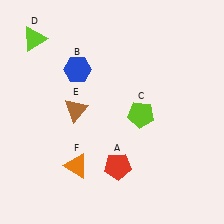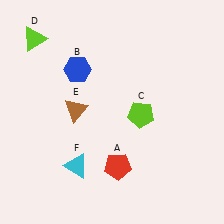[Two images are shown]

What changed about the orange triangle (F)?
In Image 1, F is orange. In Image 2, it changed to cyan.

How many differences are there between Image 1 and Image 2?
There is 1 difference between the two images.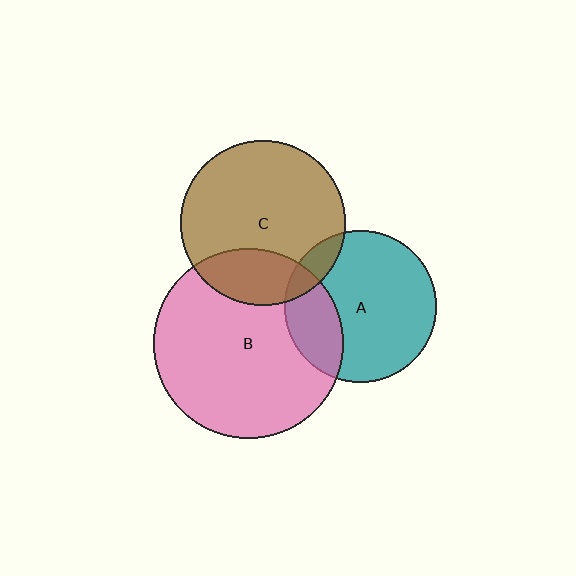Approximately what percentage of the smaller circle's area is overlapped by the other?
Approximately 10%.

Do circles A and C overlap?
Yes.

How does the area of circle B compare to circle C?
Approximately 1.3 times.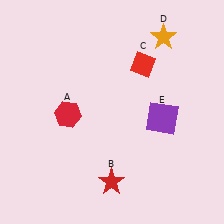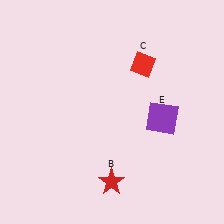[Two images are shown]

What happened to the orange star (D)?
The orange star (D) was removed in Image 2. It was in the top-right area of Image 1.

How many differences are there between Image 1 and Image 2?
There are 2 differences between the two images.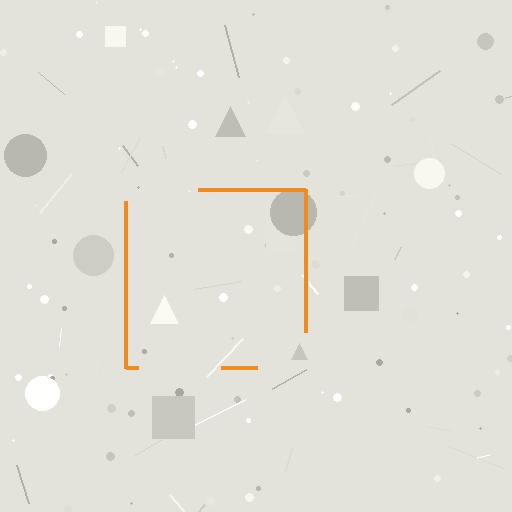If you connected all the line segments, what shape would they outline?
They would outline a square.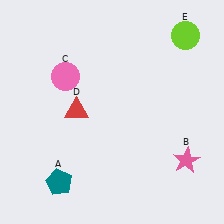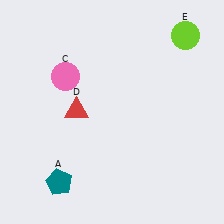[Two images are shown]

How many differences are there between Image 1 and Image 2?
There is 1 difference between the two images.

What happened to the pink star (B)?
The pink star (B) was removed in Image 2. It was in the bottom-right area of Image 1.